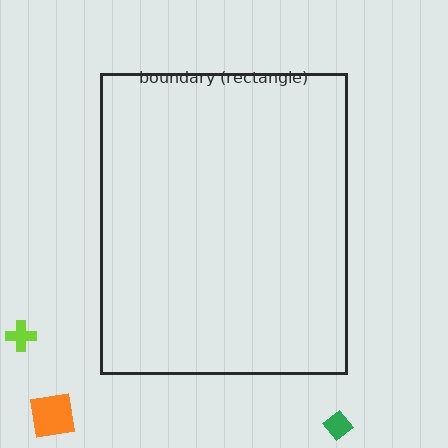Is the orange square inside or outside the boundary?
Outside.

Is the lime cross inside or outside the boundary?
Outside.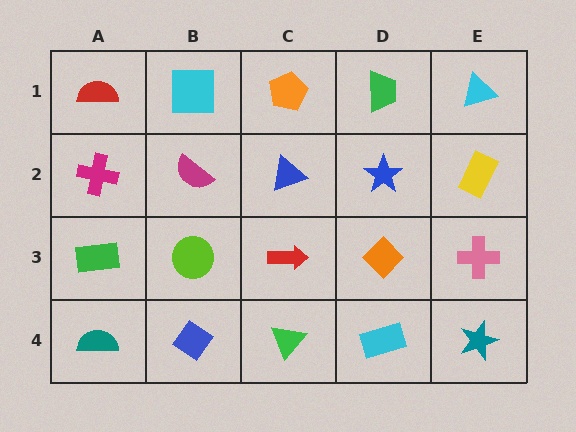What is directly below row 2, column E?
A pink cross.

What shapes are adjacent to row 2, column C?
An orange pentagon (row 1, column C), a red arrow (row 3, column C), a magenta semicircle (row 2, column B), a blue star (row 2, column D).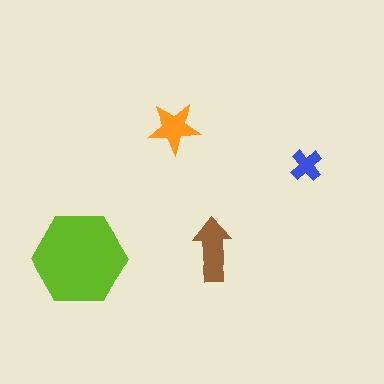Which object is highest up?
The orange star is topmost.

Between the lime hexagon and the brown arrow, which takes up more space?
The lime hexagon.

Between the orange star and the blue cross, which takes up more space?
The orange star.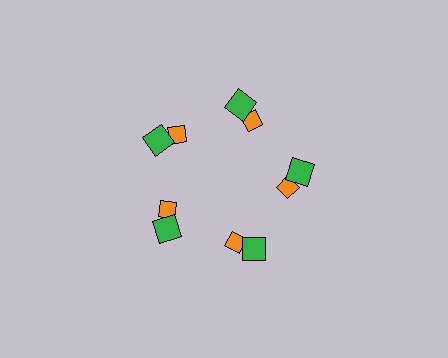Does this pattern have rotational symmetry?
Yes, this pattern has 5-fold rotational symmetry. It looks the same after rotating 72 degrees around the center.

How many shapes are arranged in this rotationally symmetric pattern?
There are 10 shapes, arranged in 5 groups of 2.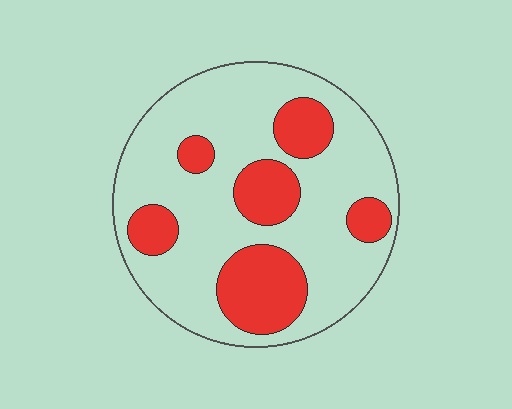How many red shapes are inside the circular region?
6.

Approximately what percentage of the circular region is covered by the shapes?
Approximately 30%.